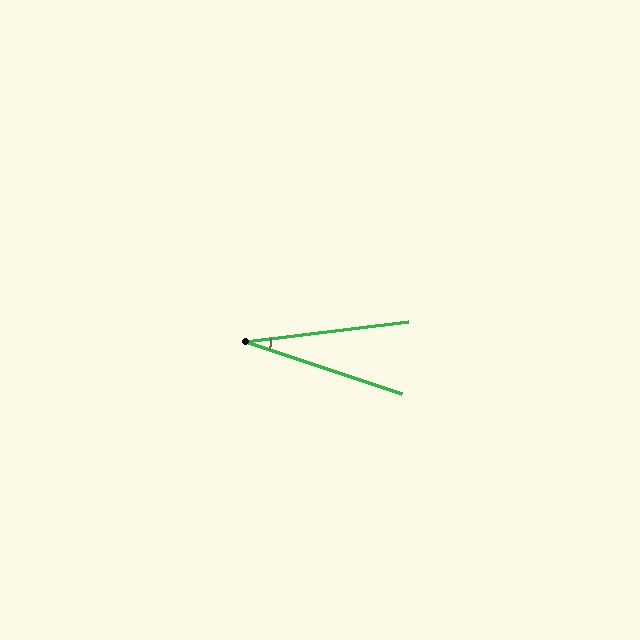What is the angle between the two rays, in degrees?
Approximately 26 degrees.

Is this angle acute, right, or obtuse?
It is acute.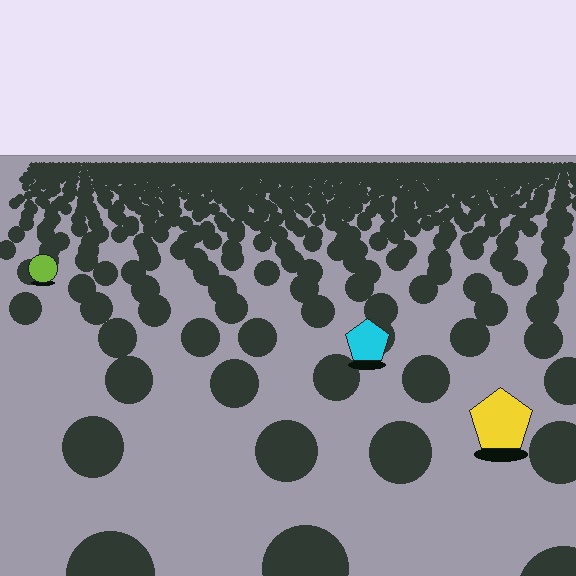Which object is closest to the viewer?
The yellow pentagon is closest. The texture marks near it are larger and more spread out.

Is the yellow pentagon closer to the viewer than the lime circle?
Yes. The yellow pentagon is closer — you can tell from the texture gradient: the ground texture is coarser near it.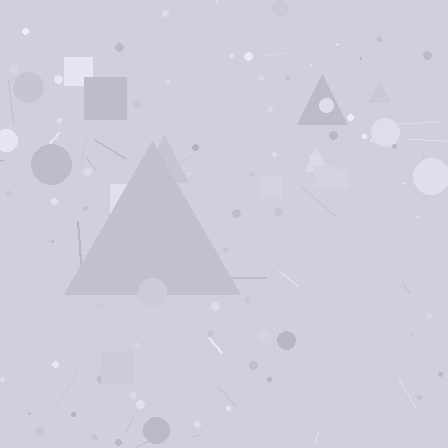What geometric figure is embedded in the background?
A triangle is embedded in the background.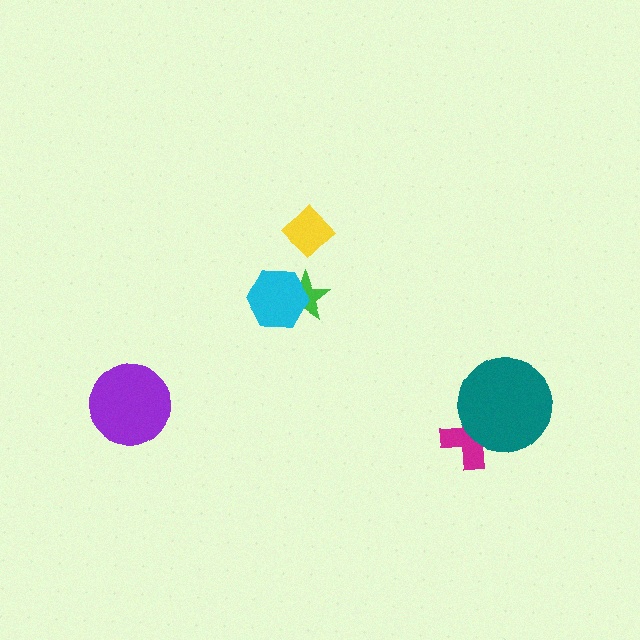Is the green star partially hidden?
Yes, it is partially covered by another shape.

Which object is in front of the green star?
The cyan hexagon is in front of the green star.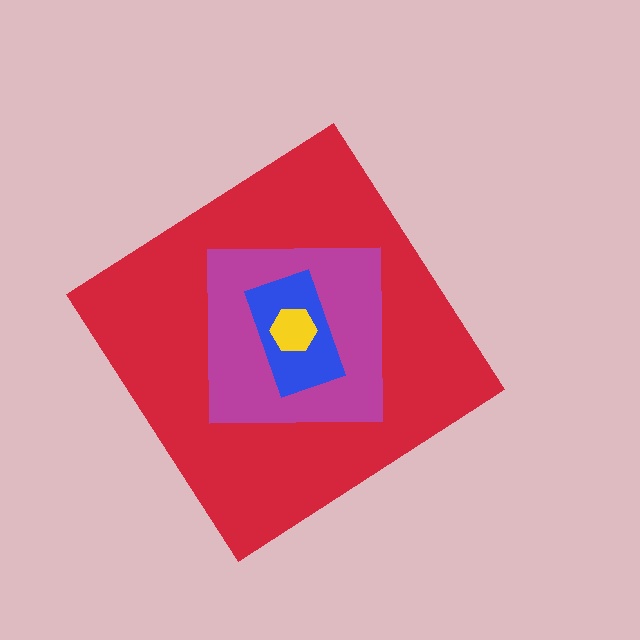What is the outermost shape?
The red diamond.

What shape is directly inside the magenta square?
The blue rectangle.